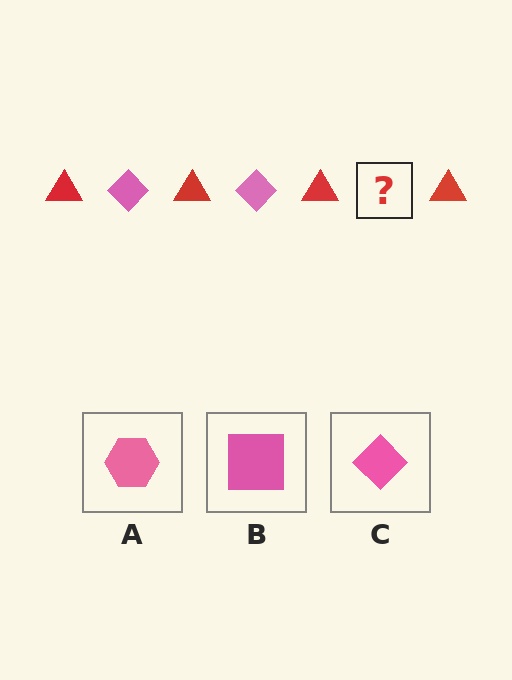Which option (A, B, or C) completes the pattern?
C.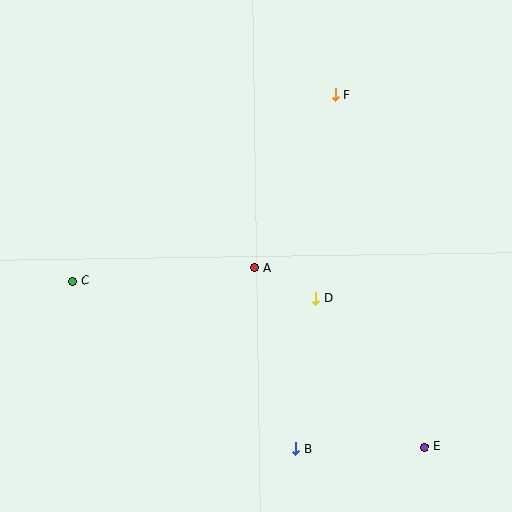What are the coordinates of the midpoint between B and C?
The midpoint between B and C is at (184, 365).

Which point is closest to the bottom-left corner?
Point C is closest to the bottom-left corner.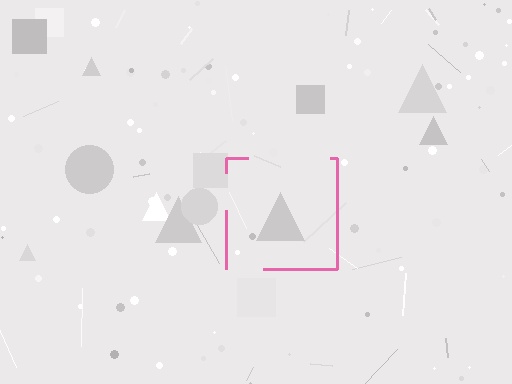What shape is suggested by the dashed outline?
The dashed outline suggests a square.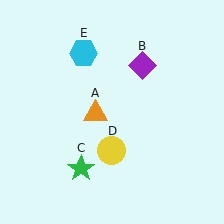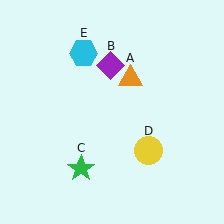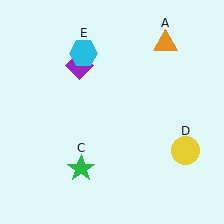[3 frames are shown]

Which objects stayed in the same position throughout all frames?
Green star (object C) and cyan hexagon (object E) remained stationary.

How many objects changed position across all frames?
3 objects changed position: orange triangle (object A), purple diamond (object B), yellow circle (object D).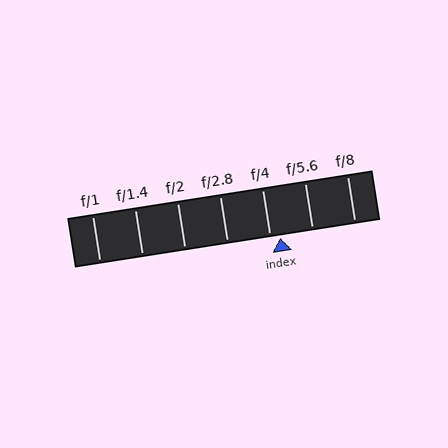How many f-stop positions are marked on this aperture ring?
There are 7 f-stop positions marked.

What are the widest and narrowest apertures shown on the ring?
The widest aperture shown is f/1 and the narrowest is f/8.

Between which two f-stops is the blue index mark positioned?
The index mark is between f/4 and f/5.6.